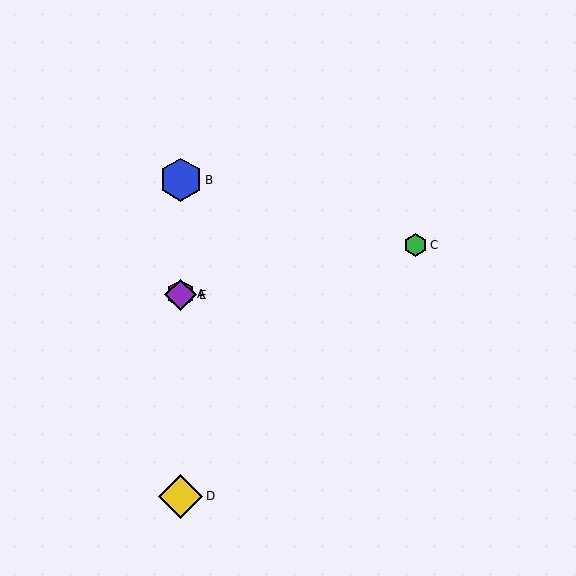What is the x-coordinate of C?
Object C is at x≈416.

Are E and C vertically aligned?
No, E is at x≈181 and C is at x≈416.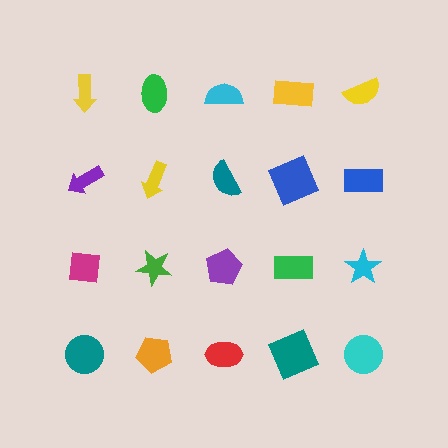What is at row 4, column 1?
A teal circle.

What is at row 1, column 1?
A yellow arrow.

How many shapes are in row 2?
5 shapes.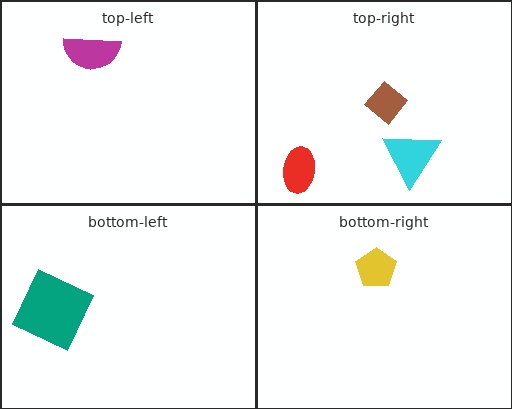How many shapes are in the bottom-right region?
1.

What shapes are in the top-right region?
The red ellipse, the brown diamond, the cyan triangle.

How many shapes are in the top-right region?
3.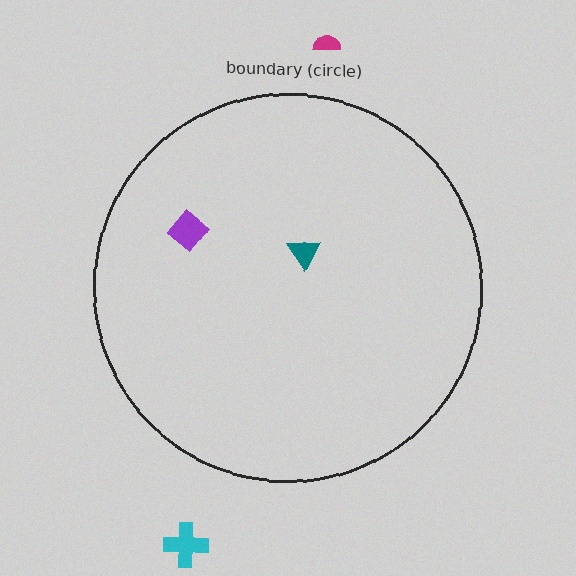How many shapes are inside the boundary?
2 inside, 2 outside.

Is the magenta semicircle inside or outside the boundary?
Outside.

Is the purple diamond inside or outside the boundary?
Inside.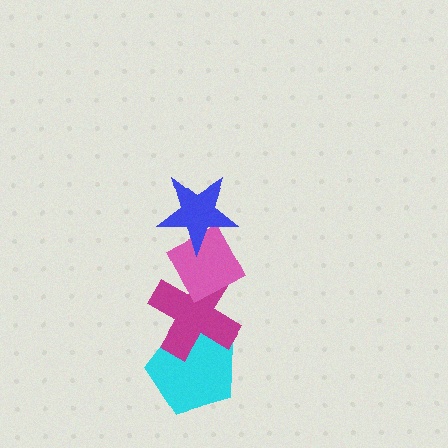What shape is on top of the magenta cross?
The pink diamond is on top of the magenta cross.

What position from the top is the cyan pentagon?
The cyan pentagon is 4th from the top.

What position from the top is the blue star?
The blue star is 1st from the top.